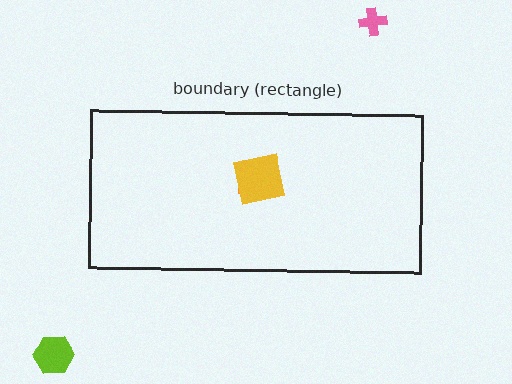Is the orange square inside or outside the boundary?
Inside.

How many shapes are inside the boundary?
2 inside, 2 outside.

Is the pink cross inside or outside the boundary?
Outside.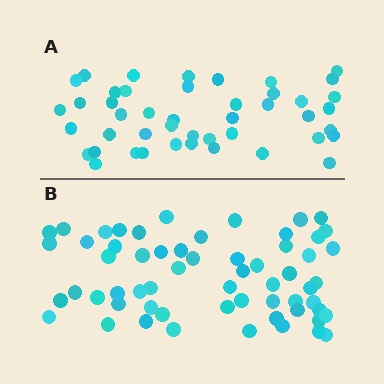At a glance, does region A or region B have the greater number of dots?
Region B (the bottom region) has more dots.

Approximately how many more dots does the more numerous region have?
Region B has approximately 15 more dots than region A.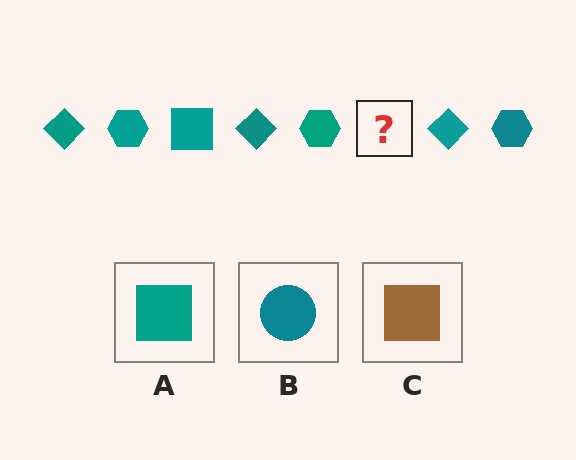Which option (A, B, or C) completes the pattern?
A.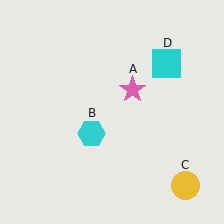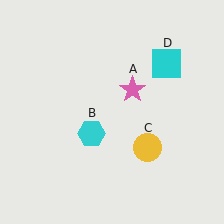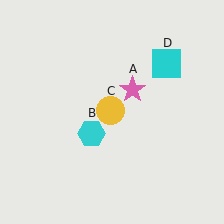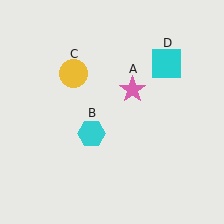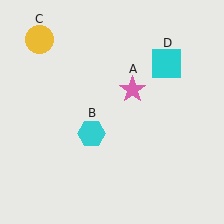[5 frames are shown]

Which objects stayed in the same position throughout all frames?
Pink star (object A) and cyan hexagon (object B) and cyan square (object D) remained stationary.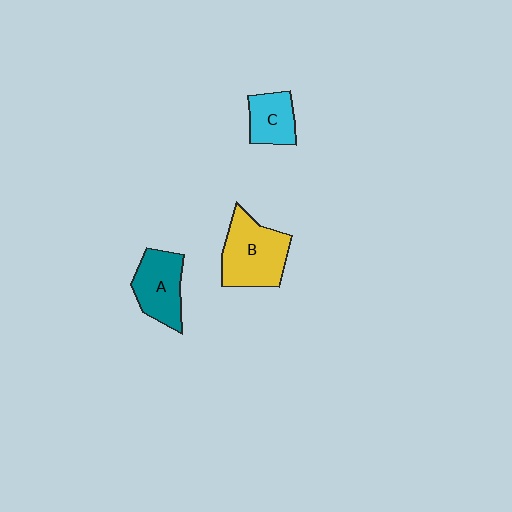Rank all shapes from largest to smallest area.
From largest to smallest: B (yellow), A (teal), C (cyan).